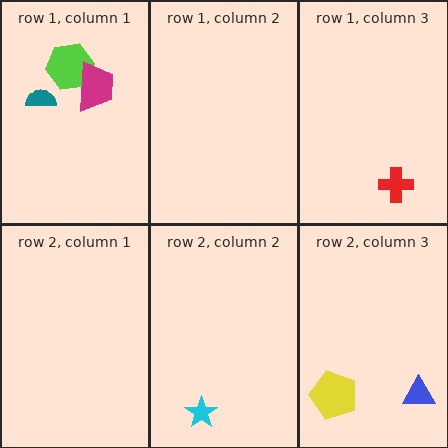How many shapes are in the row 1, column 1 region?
3.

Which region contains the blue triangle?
The row 2, column 3 region.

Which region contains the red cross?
The row 1, column 3 region.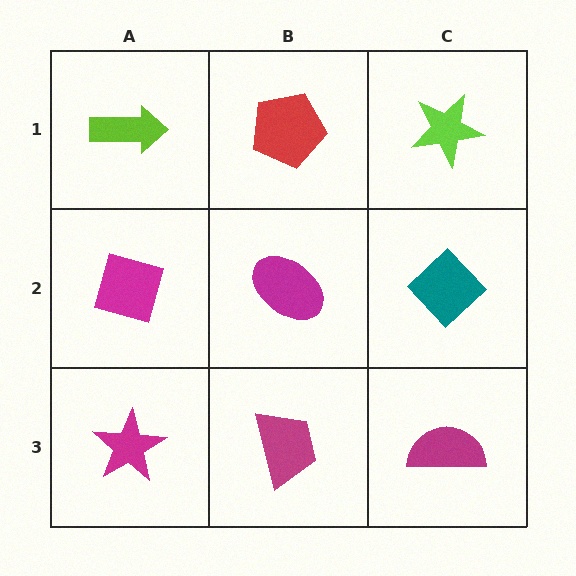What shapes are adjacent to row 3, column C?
A teal diamond (row 2, column C), a magenta trapezoid (row 3, column B).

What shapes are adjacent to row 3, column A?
A magenta diamond (row 2, column A), a magenta trapezoid (row 3, column B).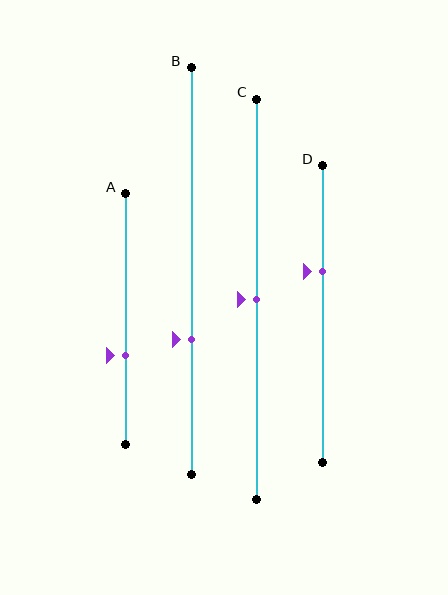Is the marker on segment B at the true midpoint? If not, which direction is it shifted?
No, the marker on segment B is shifted downward by about 17% of the segment length.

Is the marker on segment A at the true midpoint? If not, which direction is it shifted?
No, the marker on segment A is shifted downward by about 15% of the segment length.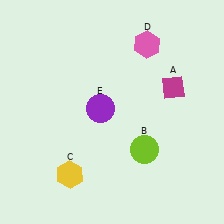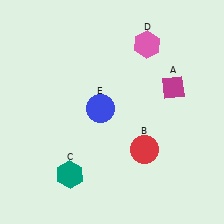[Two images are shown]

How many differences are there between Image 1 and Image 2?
There are 3 differences between the two images.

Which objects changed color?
B changed from lime to red. C changed from yellow to teal. E changed from purple to blue.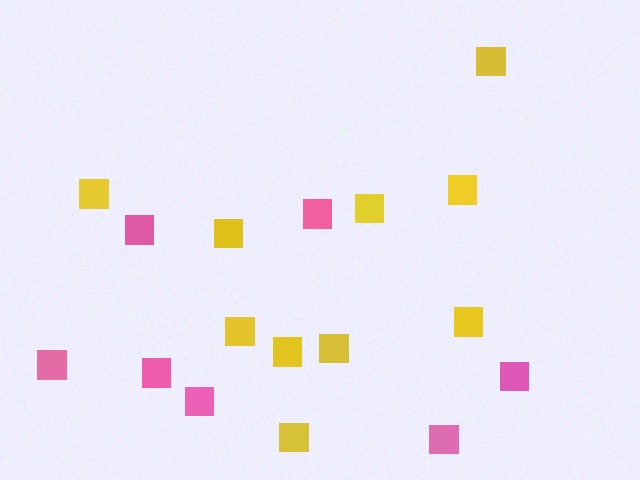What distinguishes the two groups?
There are 2 groups: one group of yellow squares (10) and one group of pink squares (7).